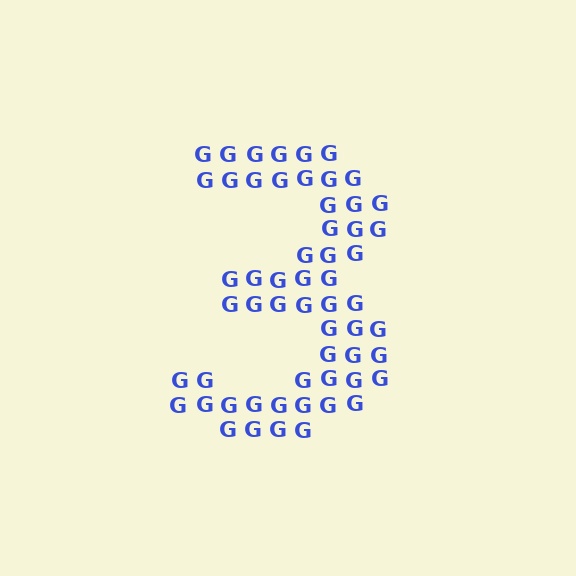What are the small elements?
The small elements are letter G's.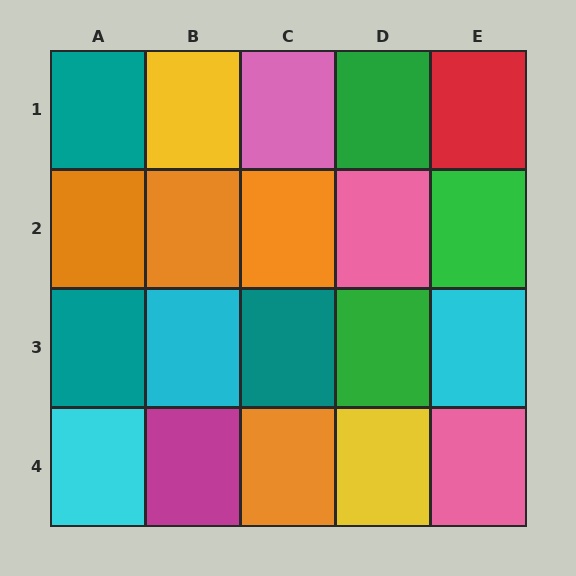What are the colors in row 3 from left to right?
Teal, cyan, teal, green, cyan.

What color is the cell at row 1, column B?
Yellow.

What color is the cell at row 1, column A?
Teal.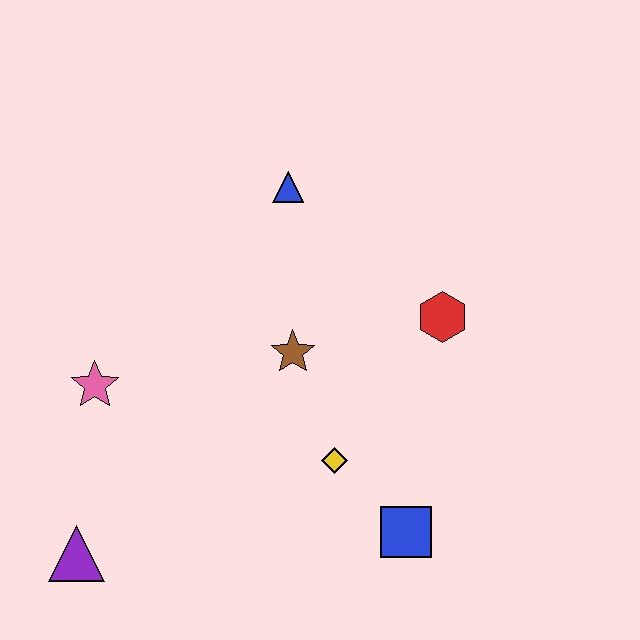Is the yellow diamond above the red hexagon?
No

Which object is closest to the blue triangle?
The brown star is closest to the blue triangle.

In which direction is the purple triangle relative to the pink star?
The purple triangle is below the pink star.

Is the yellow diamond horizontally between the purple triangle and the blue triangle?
No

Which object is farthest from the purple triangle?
The red hexagon is farthest from the purple triangle.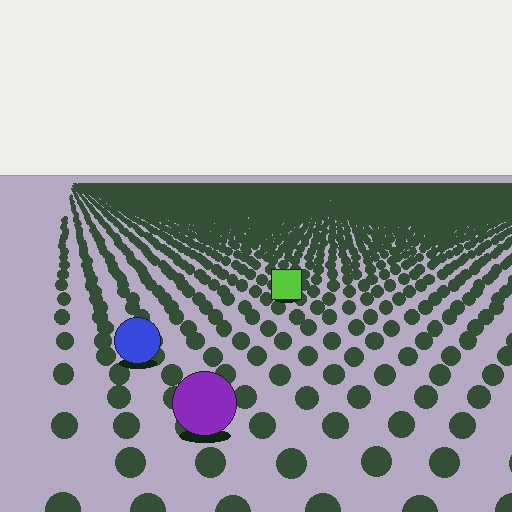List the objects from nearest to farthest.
From nearest to farthest: the purple circle, the blue circle, the lime square.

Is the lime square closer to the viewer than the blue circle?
No. The blue circle is closer — you can tell from the texture gradient: the ground texture is coarser near it.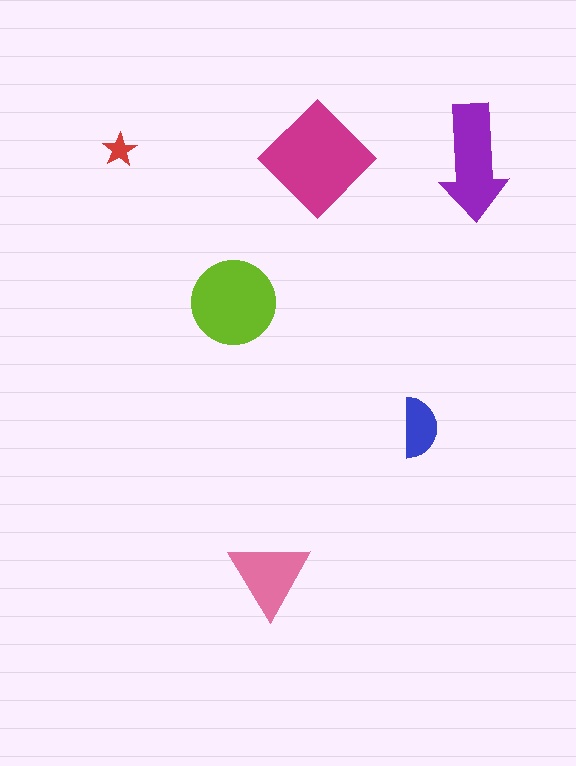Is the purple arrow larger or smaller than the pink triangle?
Larger.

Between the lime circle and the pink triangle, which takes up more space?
The lime circle.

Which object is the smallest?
The red star.